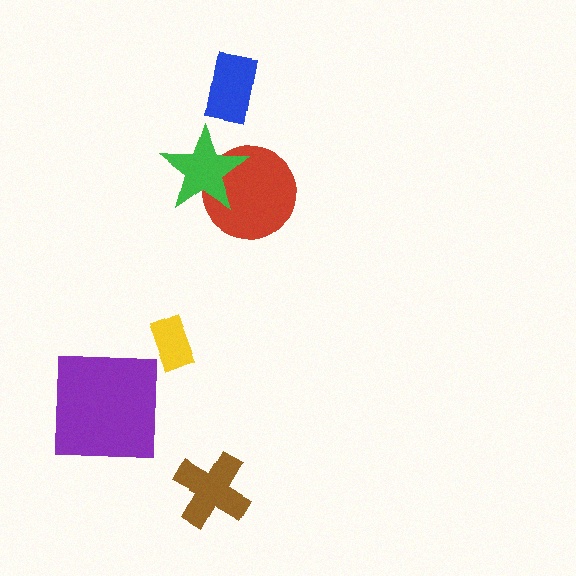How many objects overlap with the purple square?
0 objects overlap with the purple square.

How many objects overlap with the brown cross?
0 objects overlap with the brown cross.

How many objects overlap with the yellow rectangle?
0 objects overlap with the yellow rectangle.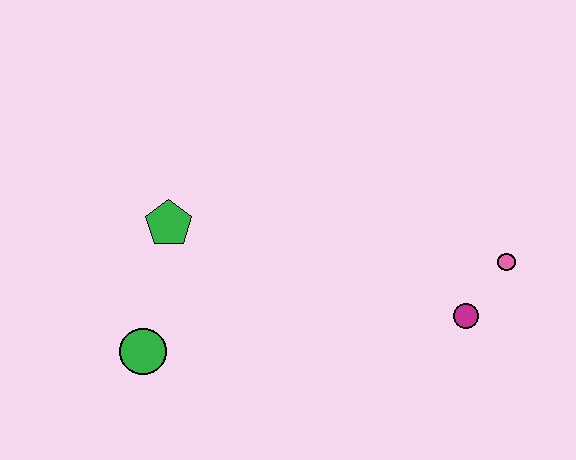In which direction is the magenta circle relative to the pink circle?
The magenta circle is below the pink circle.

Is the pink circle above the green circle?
Yes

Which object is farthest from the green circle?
The pink circle is farthest from the green circle.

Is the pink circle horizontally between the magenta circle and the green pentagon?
No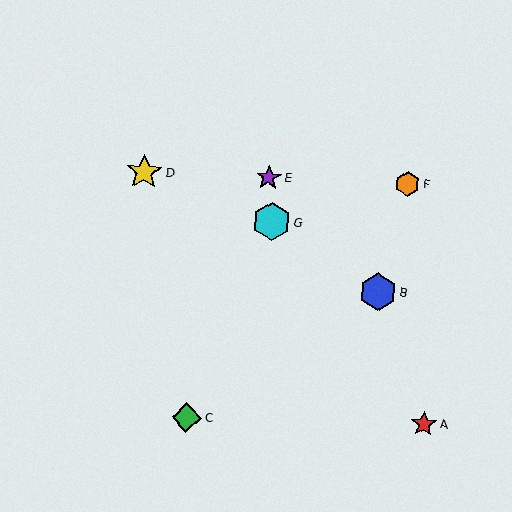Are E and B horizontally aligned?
No, E is at y≈178 and B is at y≈292.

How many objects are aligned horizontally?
3 objects (D, E, F) are aligned horizontally.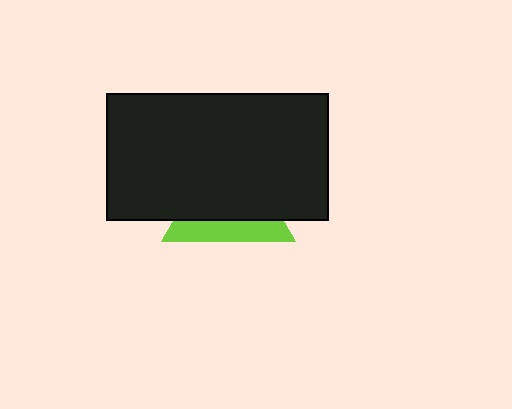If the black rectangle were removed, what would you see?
You would see the complete lime triangle.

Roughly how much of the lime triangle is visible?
A small part of it is visible (roughly 31%).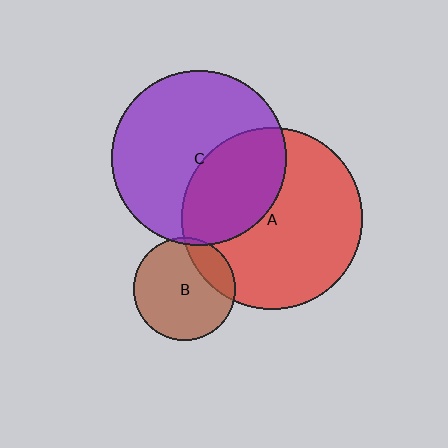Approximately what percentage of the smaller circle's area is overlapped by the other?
Approximately 5%.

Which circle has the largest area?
Circle A (red).